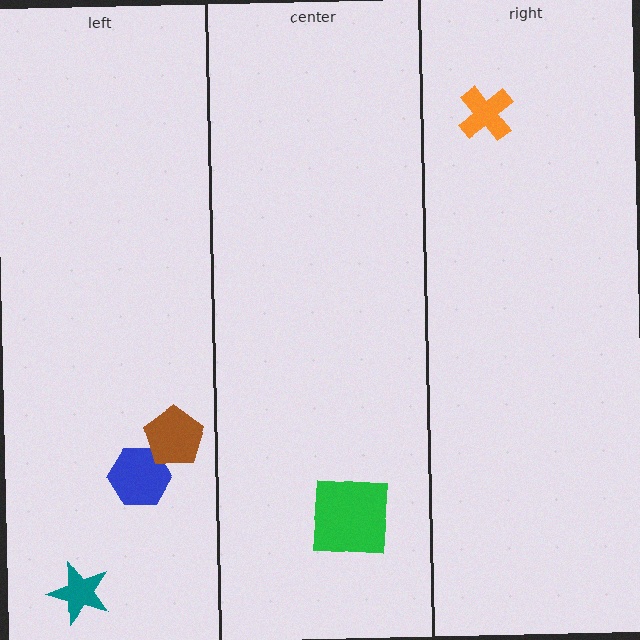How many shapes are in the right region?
1.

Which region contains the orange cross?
The right region.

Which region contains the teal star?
The left region.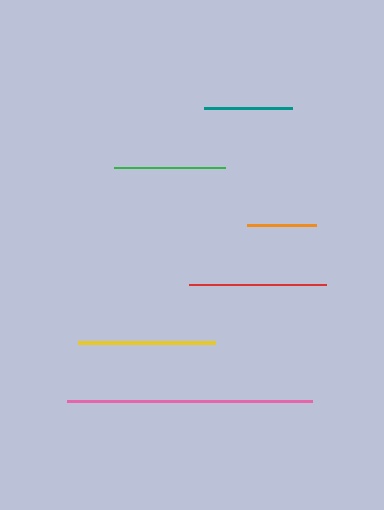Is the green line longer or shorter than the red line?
The red line is longer than the green line.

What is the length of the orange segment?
The orange segment is approximately 69 pixels long.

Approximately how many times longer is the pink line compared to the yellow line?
The pink line is approximately 1.8 times the length of the yellow line.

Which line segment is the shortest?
The orange line is the shortest at approximately 69 pixels.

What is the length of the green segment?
The green segment is approximately 111 pixels long.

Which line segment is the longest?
The pink line is the longest at approximately 245 pixels.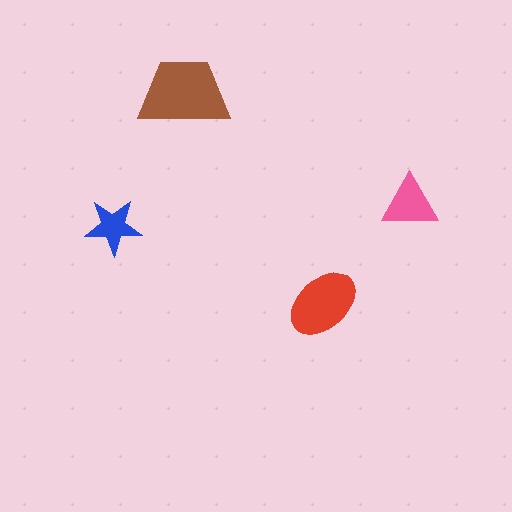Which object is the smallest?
The blue star.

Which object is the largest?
The brown trapezoid.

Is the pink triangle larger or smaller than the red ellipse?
Smaller.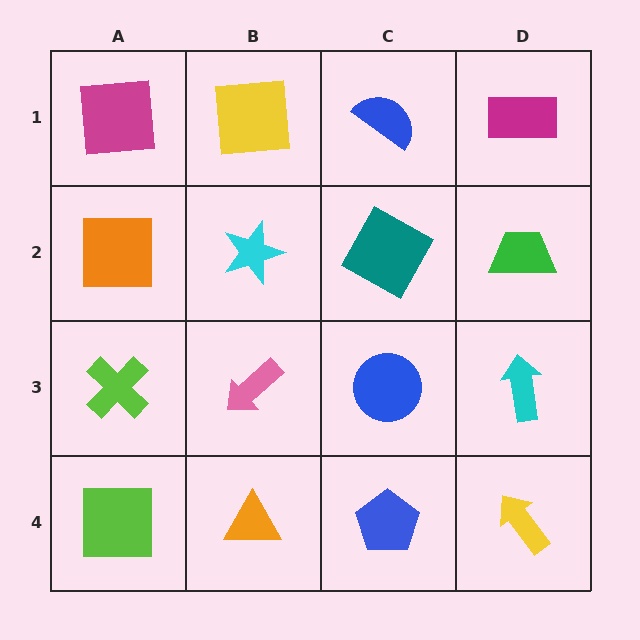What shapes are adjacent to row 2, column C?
A blue semicircle (row 1, column C), a blue circle (row 3, column C), a cyan star (row 2, column B), a green trapezoid (row 2, column D).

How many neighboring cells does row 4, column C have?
3.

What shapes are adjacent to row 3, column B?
A cyan star (row 2, column B), an orange triangle (row 4, column B), a lime cross (row 3, column A), a blue circle (row 3, column C).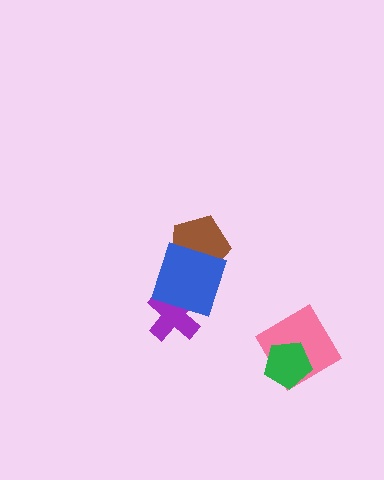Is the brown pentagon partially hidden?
Yes, it is partially covered by another shape.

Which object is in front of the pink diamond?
The green pentagon is in front of the pink diamond.